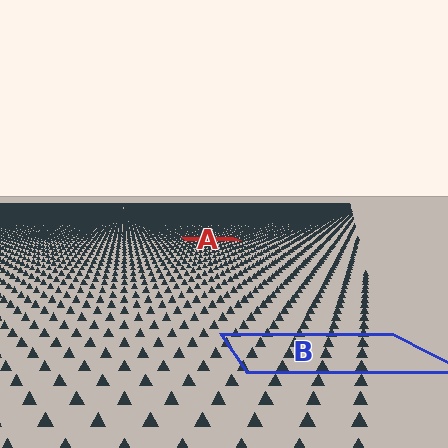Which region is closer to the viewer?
Region B is closer. The texture elements there are larger and more spread out.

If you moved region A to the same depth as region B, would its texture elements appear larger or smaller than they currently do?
They would appear larger. At a closer depth, the same texture elements are projected at a bigger on-screen size.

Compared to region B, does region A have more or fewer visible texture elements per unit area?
Region A has more texture elements per unit area — they are packed more densely because it is farther away.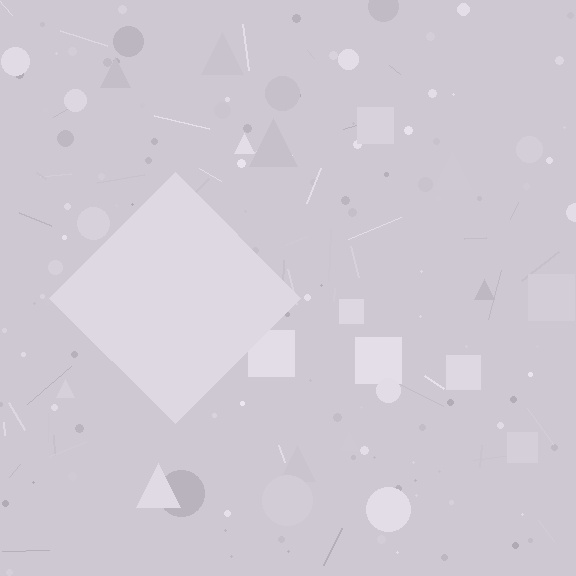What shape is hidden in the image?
A diamond is hidden in the image.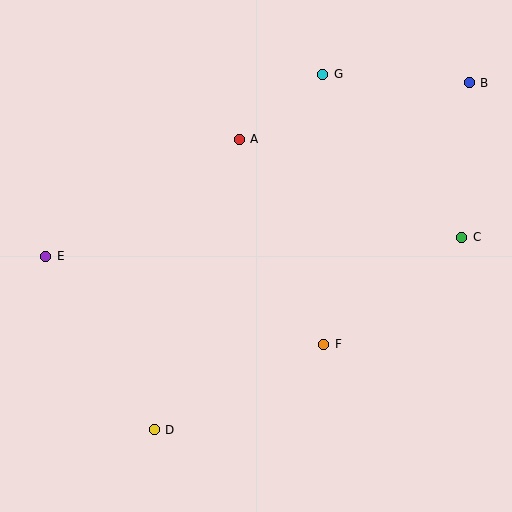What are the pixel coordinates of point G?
Point G is at (323, 74).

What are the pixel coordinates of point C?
Point C is at (462, 237).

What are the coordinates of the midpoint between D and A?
The midpoint between D and A is at (197, 285).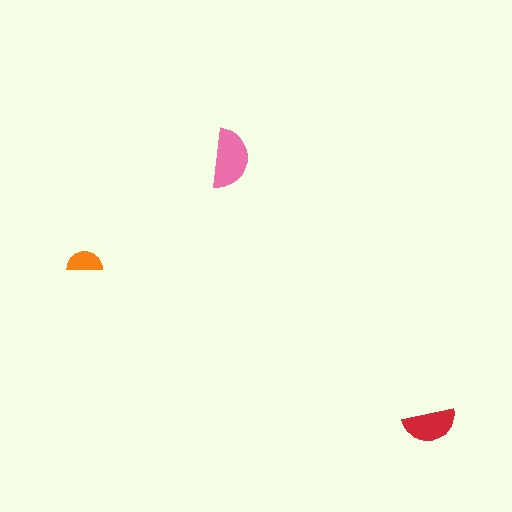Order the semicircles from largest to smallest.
the pink one, the red one, the orange one.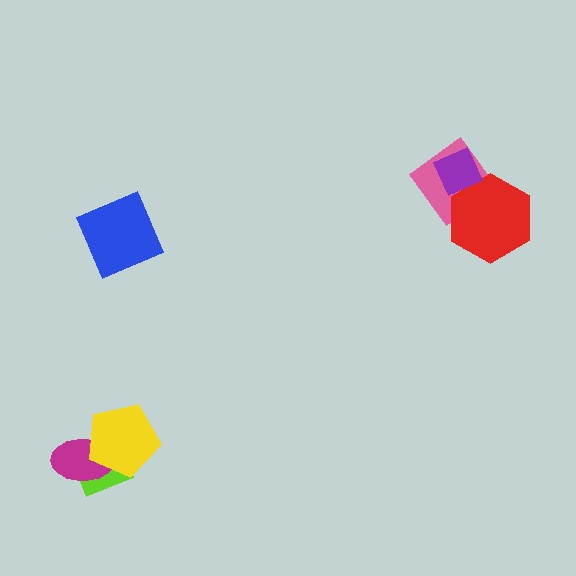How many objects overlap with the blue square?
0 objects overlap with the blue square.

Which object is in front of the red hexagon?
The purple diamond is in front of the red hexagon.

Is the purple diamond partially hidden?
No, no other shape covers it.